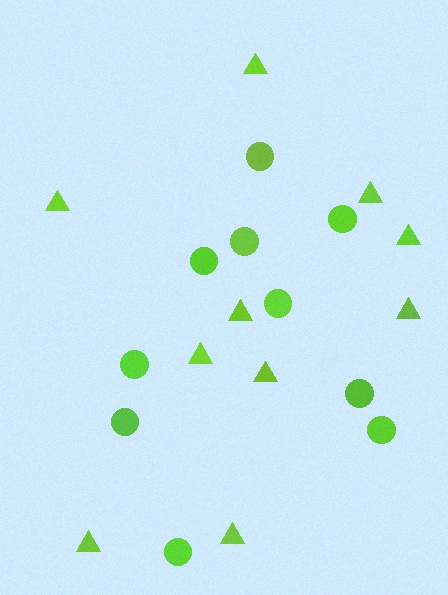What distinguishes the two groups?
There are 2 groups: one group of triangles (10) and one group of circles (10).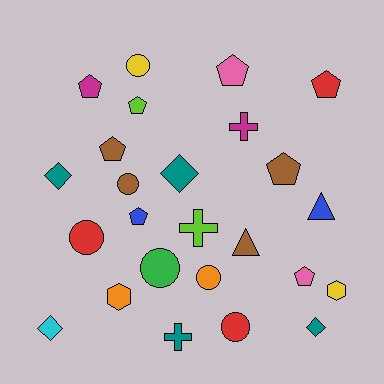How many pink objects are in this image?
There are 2 pink objects.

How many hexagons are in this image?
There are 2 hexagons.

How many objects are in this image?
There are 25 objects.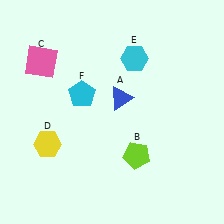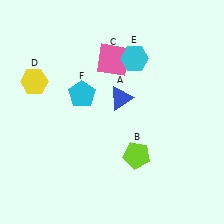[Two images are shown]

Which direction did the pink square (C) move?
The pink square (C) moved right.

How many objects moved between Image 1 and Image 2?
2 objects moved between the two images.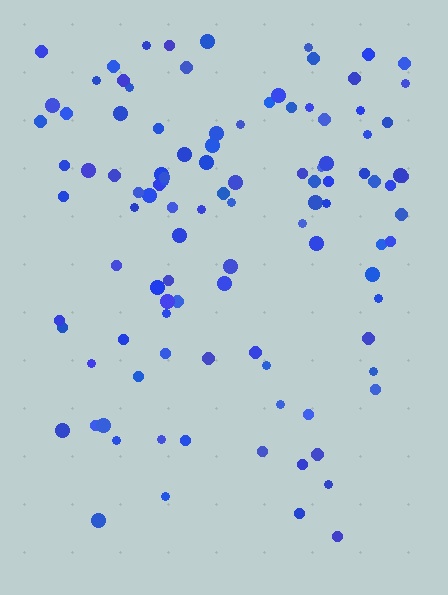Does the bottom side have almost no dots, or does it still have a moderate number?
Still a moderate number, just noticeably fewer than the top.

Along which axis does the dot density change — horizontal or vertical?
Vertical.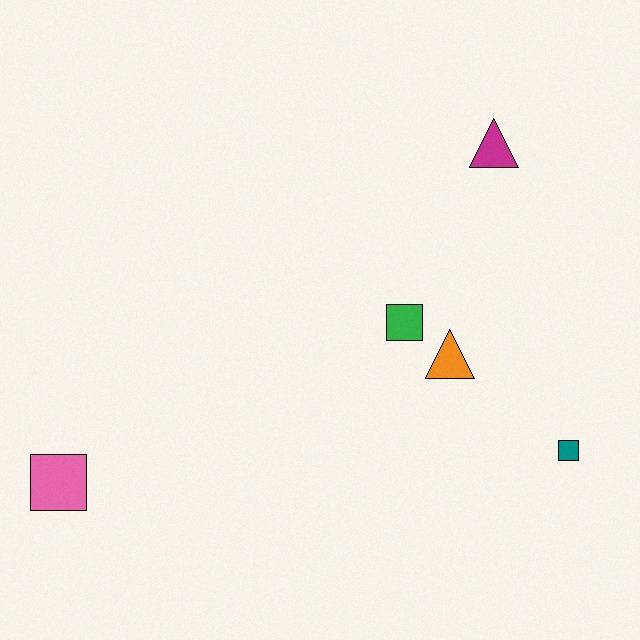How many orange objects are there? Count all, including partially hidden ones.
There is 1 orange object.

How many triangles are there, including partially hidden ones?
There are 2 triangles.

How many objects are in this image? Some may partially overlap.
There are 5 objects.